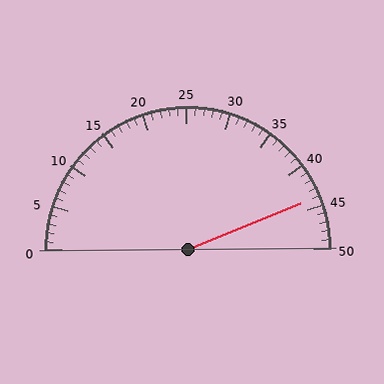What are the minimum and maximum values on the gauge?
The gauge ranges from 0 to 50.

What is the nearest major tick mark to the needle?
The nearest major tick mark is 45.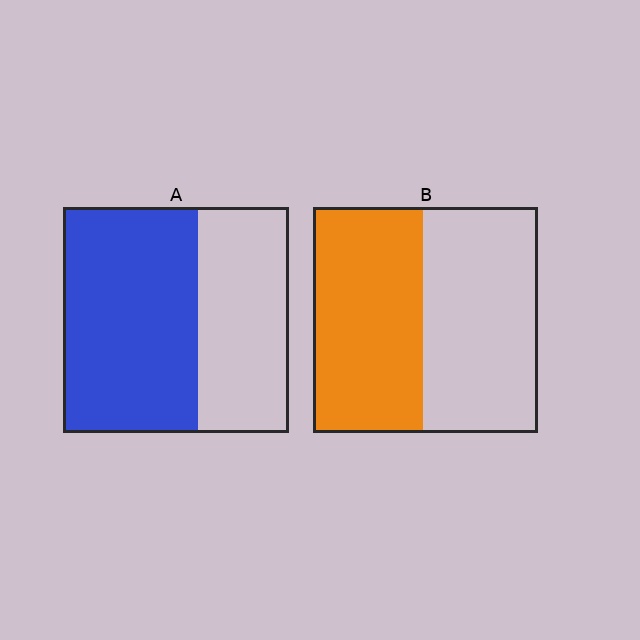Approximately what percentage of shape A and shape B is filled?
A is approximately 60% and B is approximately 50%.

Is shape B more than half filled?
Roughly half.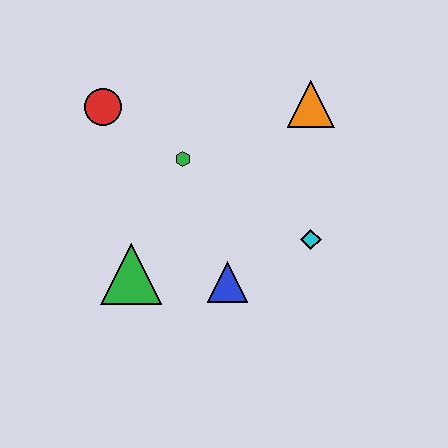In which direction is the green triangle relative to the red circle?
The green triangle is below the red circle.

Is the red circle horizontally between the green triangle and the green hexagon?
No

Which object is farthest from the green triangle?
The orange triangle is farthest from the green triangle.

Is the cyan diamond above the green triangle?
Yes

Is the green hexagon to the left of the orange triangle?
Yes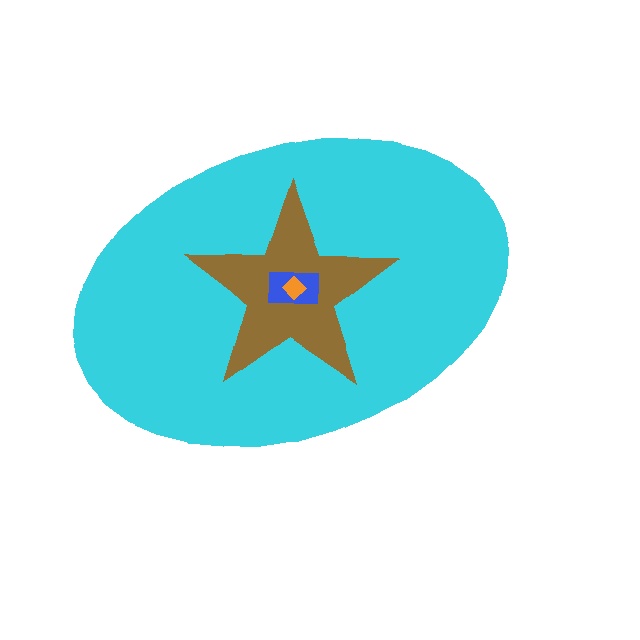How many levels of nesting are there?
4.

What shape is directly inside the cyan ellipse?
The brown star.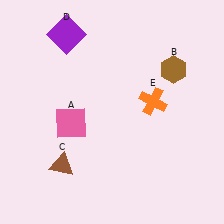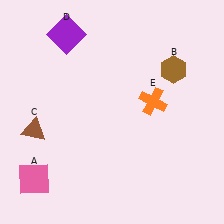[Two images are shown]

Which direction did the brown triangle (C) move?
The brown triangle (C) moved up.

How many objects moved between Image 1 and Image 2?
2 objects moved between the two images.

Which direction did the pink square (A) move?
The pink square (A) moved down.